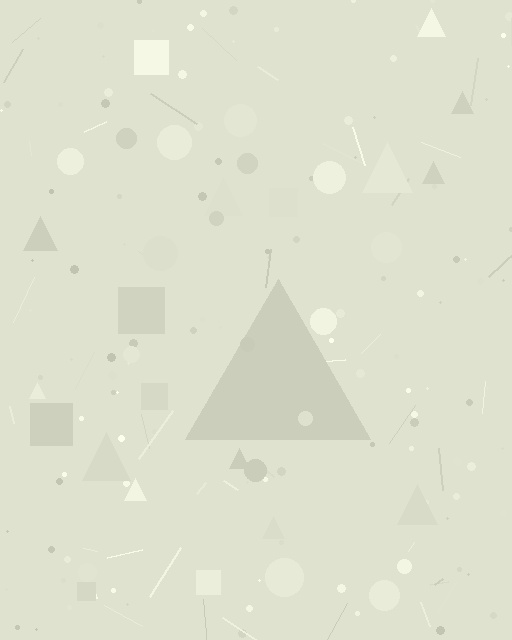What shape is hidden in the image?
A triangle is hidden in the image.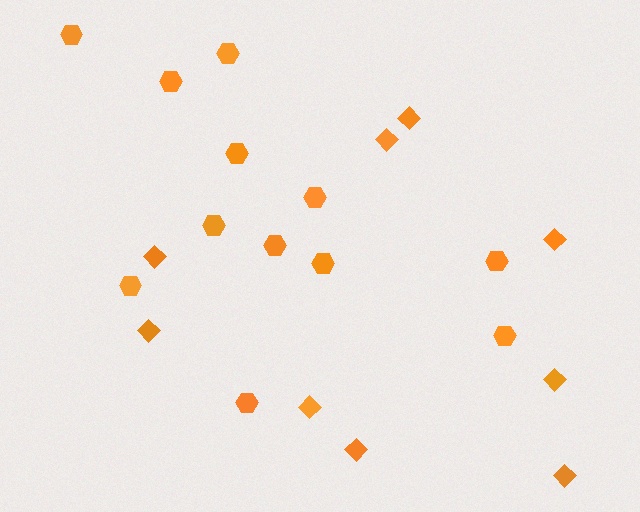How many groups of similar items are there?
There are 2 groups: one group of hexagons (12) and one group of diamonds (9).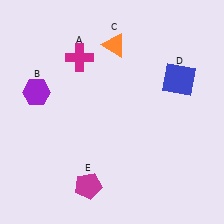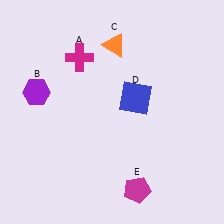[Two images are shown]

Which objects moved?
The objects that moved are: the blue square (D), the magenta pentagon (E).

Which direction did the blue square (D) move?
The blue square (D) moved left.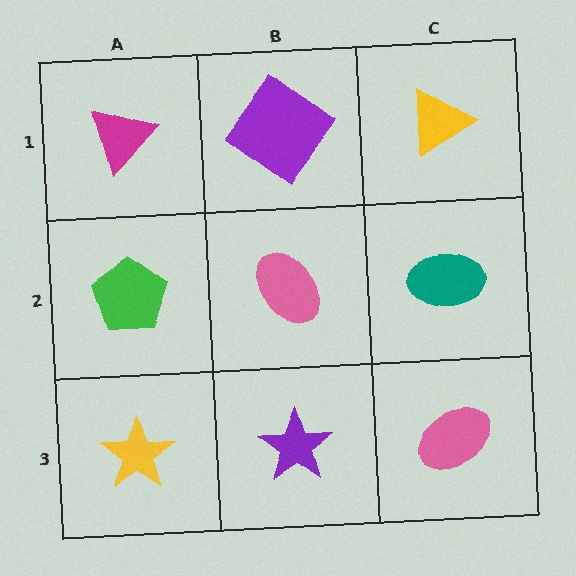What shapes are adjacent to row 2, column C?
A yellow triangle (row 1, column C), a pink ellipse (row 3, column C), a pink ellipse (row 2, column B).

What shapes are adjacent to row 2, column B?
A purple diamond (row 1, column B), a purple star (row 3, column B), a green pentagon (row 2, column A), a teal ellipse (row 2, column C).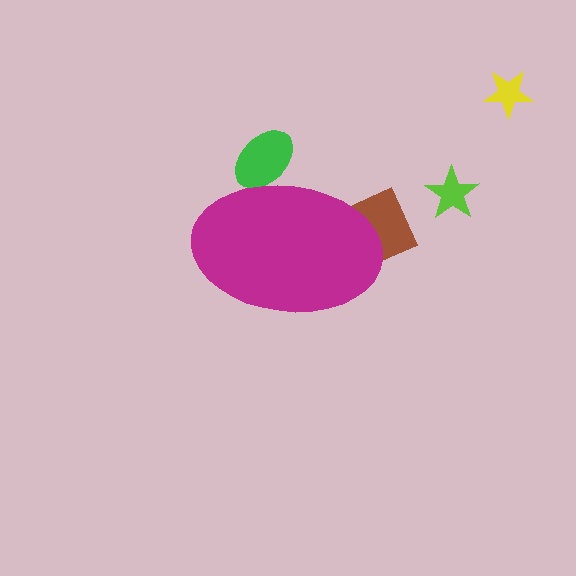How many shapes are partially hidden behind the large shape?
2 shapes are partially hidden.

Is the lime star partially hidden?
No, the lime star is fully visible.